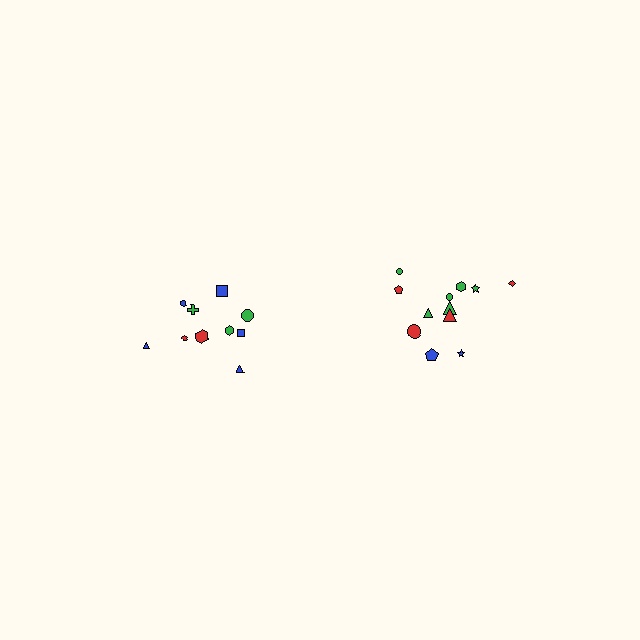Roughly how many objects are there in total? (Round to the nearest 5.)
Roughly 20 objects in total.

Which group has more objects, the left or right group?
The right group.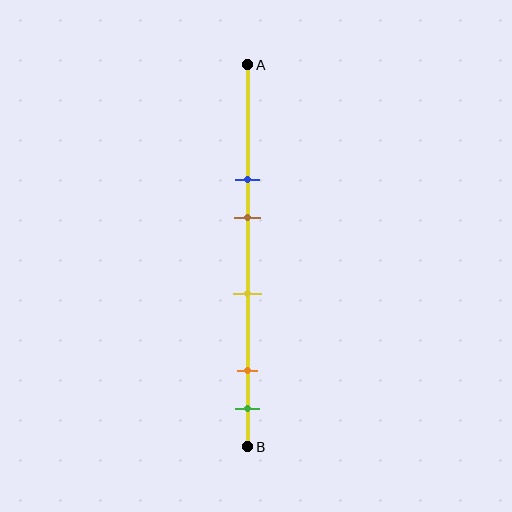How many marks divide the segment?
There are 5 marks dividing the segment.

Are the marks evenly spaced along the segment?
No, the marks are not evenly spaced.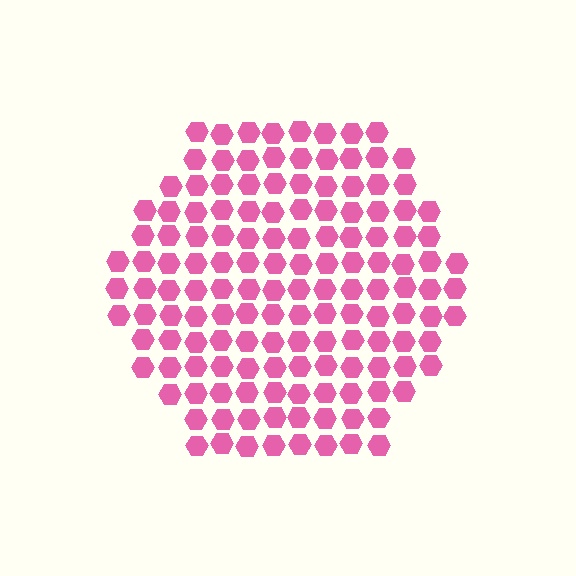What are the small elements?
The small elements are hexagons.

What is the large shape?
The large shape is a hexagon.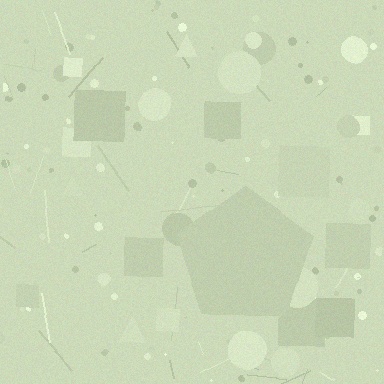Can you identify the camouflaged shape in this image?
The camouflaged shape is a pentagon.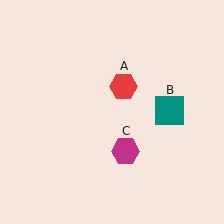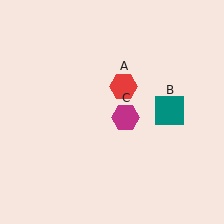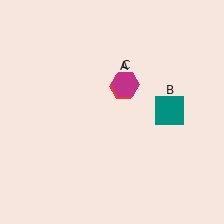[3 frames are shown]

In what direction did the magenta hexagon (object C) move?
The magenta hexagon (object C) moved up.